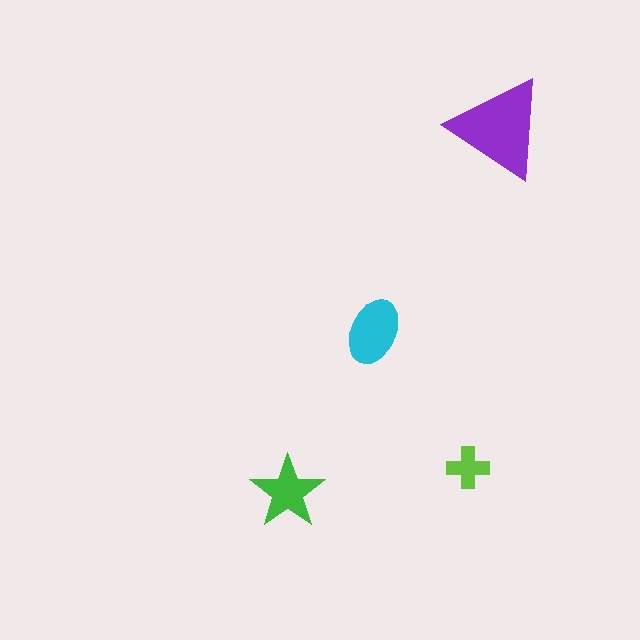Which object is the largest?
The purple triangle.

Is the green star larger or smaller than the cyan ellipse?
Smaller.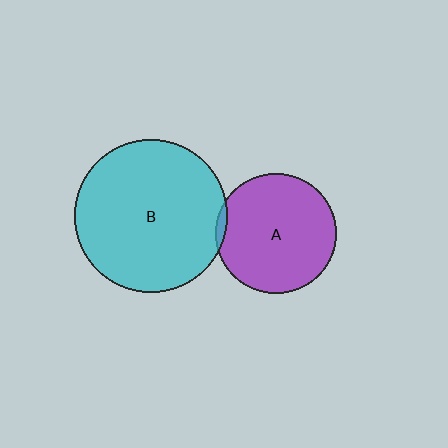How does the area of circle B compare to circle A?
Approximately 1.6 times.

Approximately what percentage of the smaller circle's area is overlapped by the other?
Approximately 5%.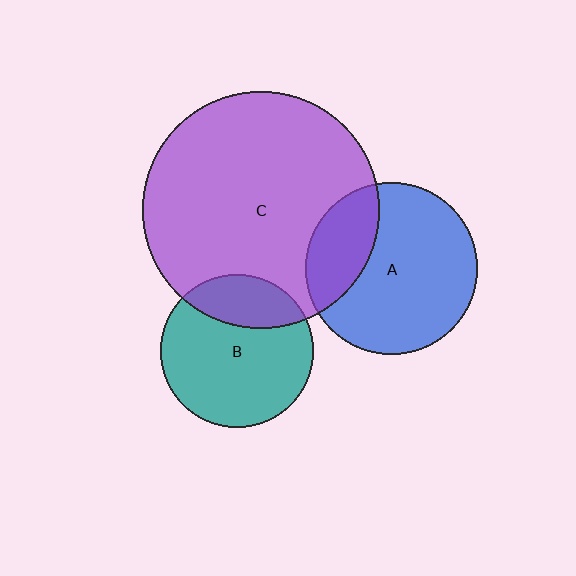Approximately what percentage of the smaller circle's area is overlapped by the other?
Approximately 25%.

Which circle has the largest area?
Circle C (purple).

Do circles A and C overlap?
Yes.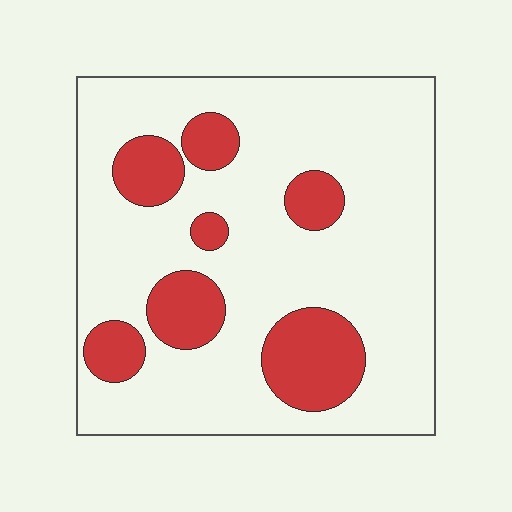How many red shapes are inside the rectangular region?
7.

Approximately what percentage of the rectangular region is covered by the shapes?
Approximately 20%.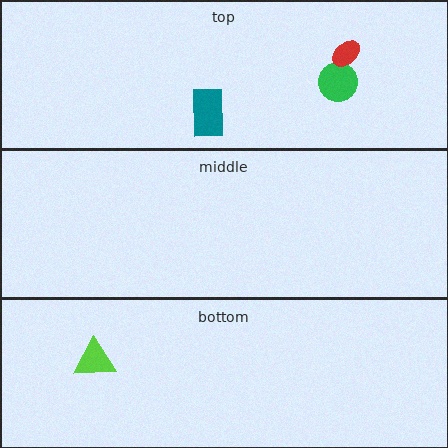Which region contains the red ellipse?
The top region.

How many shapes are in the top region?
3.